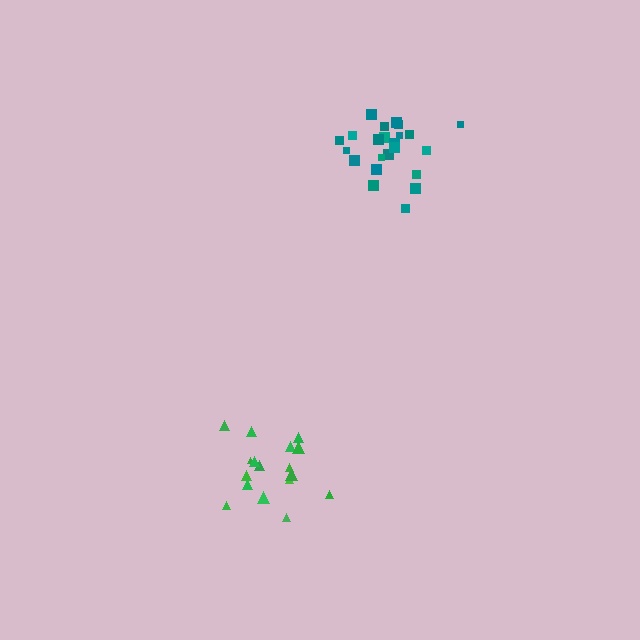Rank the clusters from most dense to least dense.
teal, green.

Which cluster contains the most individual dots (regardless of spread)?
Teal (23).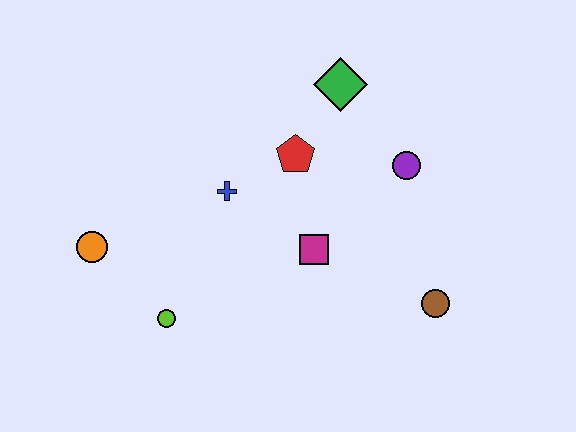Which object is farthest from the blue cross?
The brown circle is farthest from the blue cross.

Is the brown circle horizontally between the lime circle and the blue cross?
No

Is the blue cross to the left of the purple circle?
Yes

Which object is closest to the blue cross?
The red pentagon is closest to the blue cross.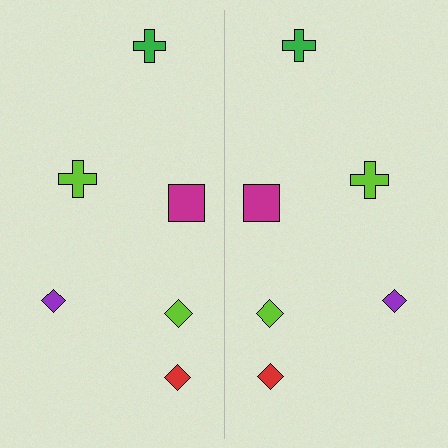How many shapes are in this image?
There are 12 shapes in this image.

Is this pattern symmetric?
Yes, this pattern has bilateral (reflection) symmetry.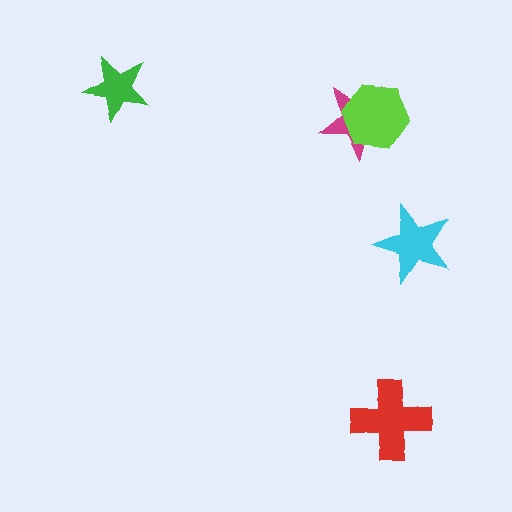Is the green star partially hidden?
No, no other shape covers it.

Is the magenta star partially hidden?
Yes, it is partially covered by another shape.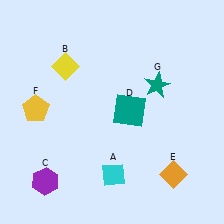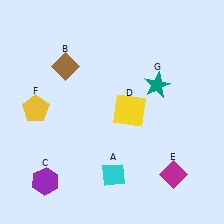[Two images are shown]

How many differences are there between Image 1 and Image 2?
There are 3 differences between the two images.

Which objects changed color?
B changed from yellow to brown. D changed from teal to yellow. E changed from orange to magenta.